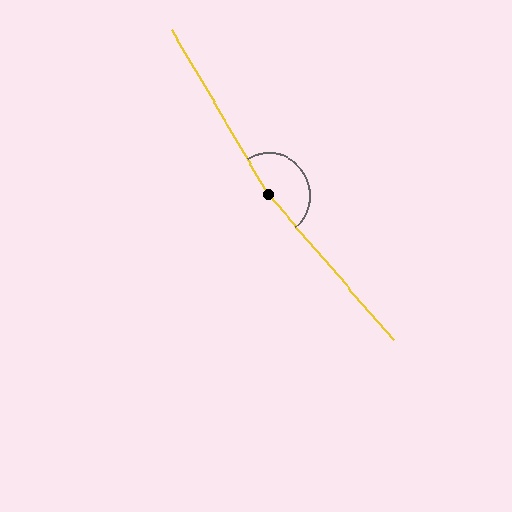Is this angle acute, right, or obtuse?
It is obtuse.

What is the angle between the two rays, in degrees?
Approximately 169 degrees.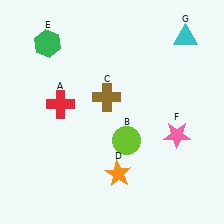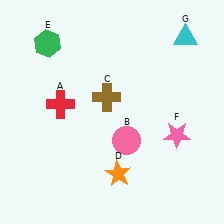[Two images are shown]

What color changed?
The circle (B) changed from lime in Image 1 to pink in Image 2.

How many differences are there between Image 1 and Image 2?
There is 1 difference between the two images.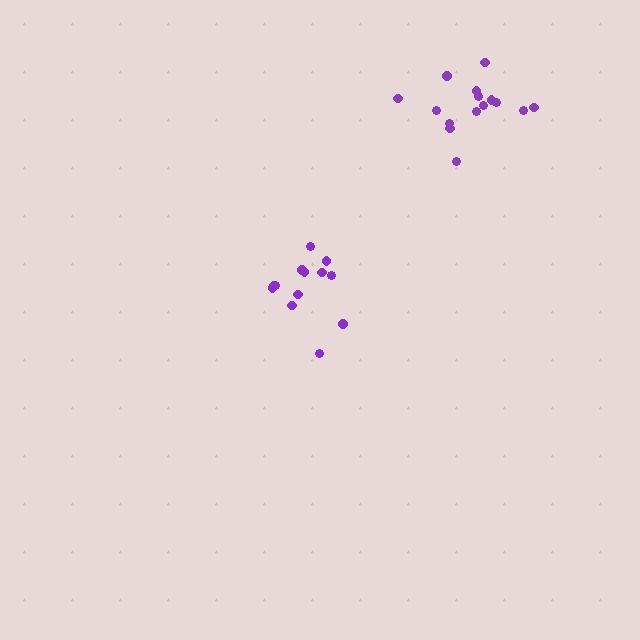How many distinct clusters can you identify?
There are 2 distinct clusters.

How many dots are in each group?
Group 1: 15 dots, Group 2: 13 dots (28 total).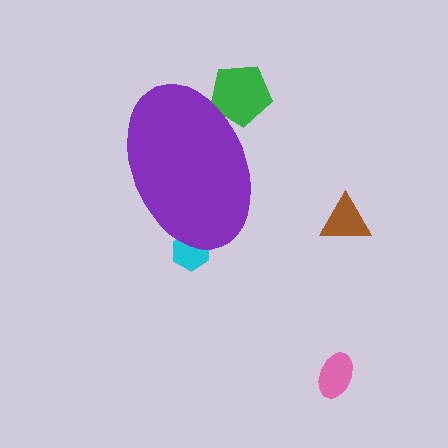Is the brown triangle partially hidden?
No, the brown triangle is fully visible.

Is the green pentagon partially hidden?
Yes, the green pentagon is partially hidden behind the purple ellipse.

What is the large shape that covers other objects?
A purple ellipse.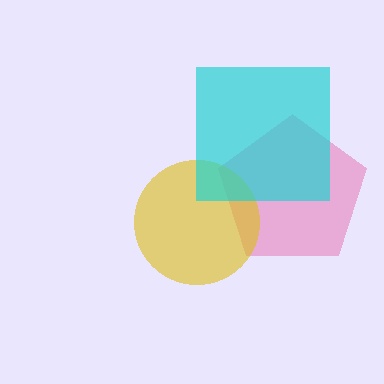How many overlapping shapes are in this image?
There are 3 overlapping shapes in the image.